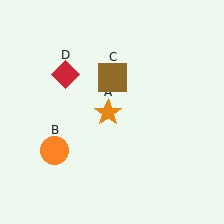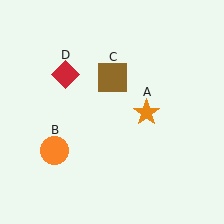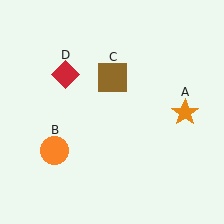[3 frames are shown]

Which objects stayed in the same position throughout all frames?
Orange circle (object B) and brown square (object C) and red diamond (object D) remained stationary.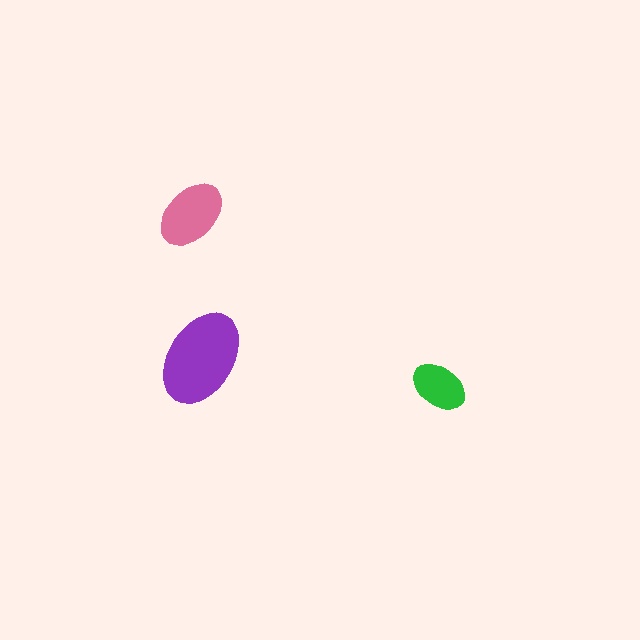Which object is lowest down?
The green ellipse is bottommost.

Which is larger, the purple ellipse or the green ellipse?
The purple one.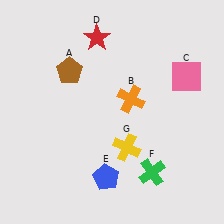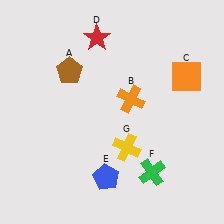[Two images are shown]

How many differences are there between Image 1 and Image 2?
There is 1 difference between the two images.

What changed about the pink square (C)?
In Image 1, C is pink. In Image 2, it changed to orange.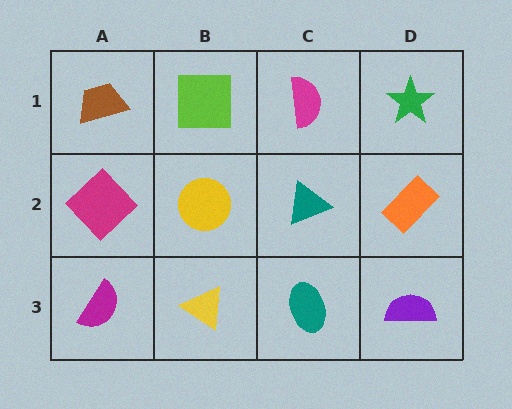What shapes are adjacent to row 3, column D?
An orange rectangle (row 2, column D), a teal ellipse (row 3, column C).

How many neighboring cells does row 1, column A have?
2.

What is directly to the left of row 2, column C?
A yellow circle.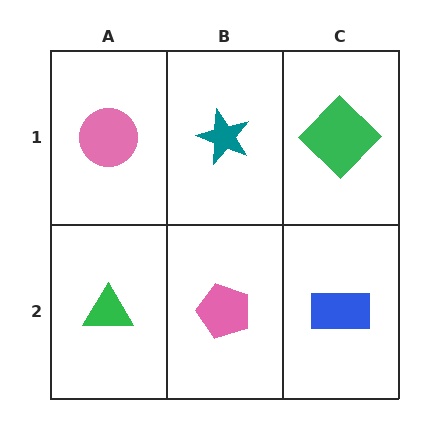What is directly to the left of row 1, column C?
A teal star.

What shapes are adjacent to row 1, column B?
A pink pentagon (row 2, column B), a pink circle (row 1, column A), a green diamond (row 1, column C).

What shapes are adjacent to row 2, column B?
A teal star (row 1, column B), a green triangle (row 2, column A), a blue rectangle (row 2, column C).